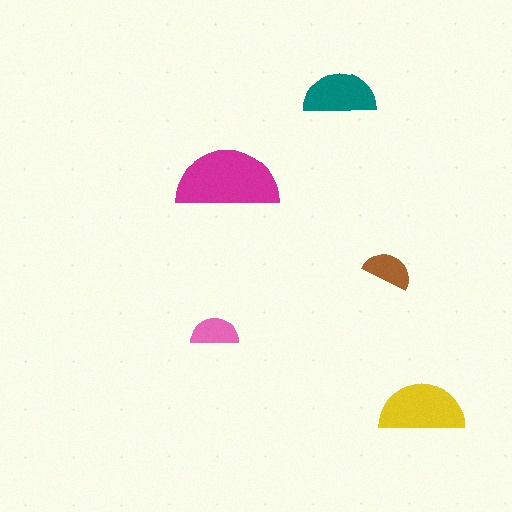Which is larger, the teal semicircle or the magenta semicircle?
The magenta one.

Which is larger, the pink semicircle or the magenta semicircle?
The magenta one.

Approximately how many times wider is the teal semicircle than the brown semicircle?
About 1.5 times wider.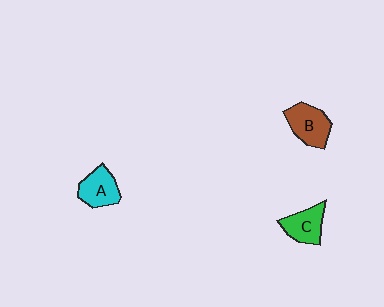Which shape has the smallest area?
Shape C (green).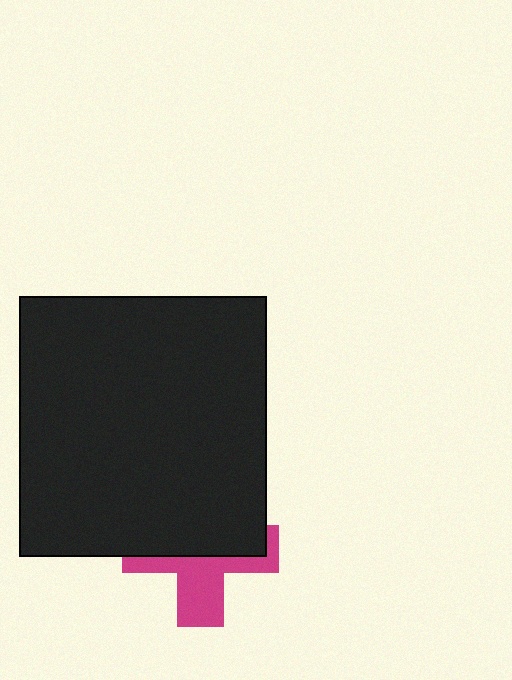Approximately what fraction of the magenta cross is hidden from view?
Roughly 57% of the magenta cross is hidden behind the black rectangle.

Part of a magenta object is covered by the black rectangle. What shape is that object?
It is a cross.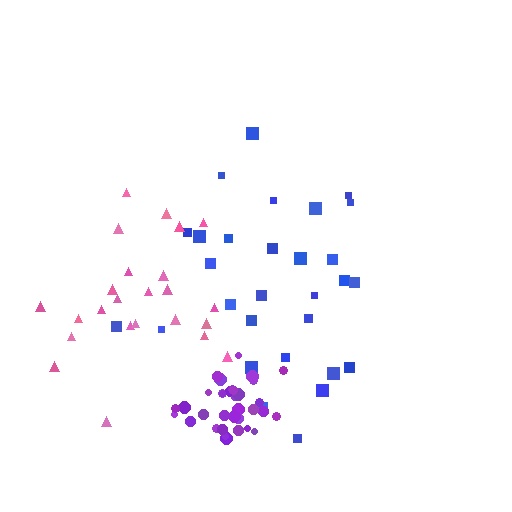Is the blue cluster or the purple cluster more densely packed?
Purple.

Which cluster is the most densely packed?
Purple.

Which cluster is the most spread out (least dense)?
Blue.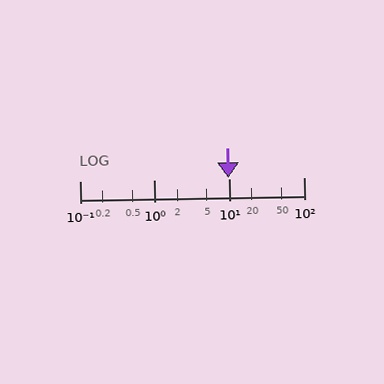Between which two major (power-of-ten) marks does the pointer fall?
The pointer is between 1 and 10.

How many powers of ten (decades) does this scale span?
The scale spans 3 decades, from 0.1 to 100.